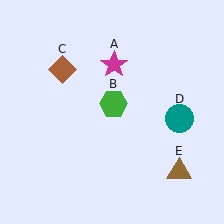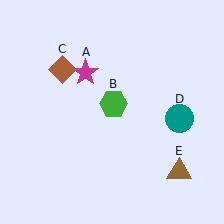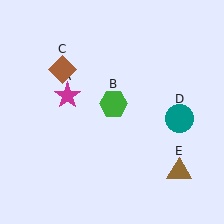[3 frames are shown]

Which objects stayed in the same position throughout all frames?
Green hexagon (object B) and brown diamond (object C) and teal circle (object D) and brown triangle (object E) remained stationary.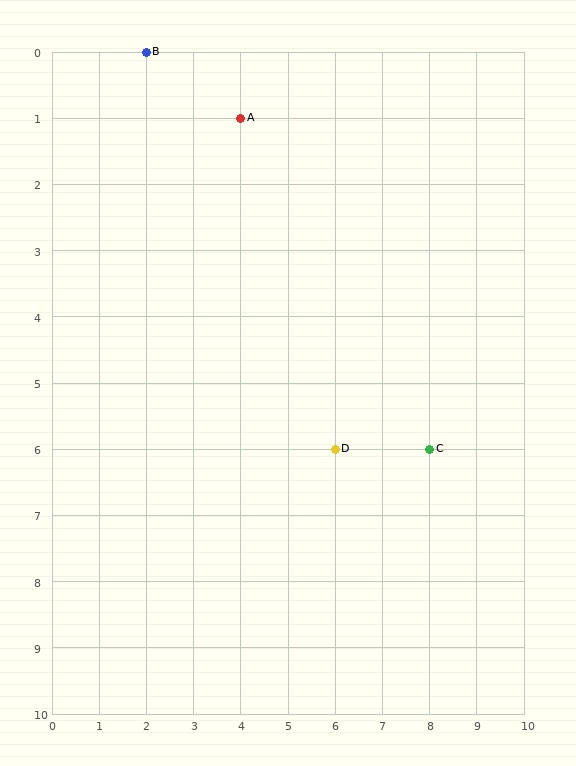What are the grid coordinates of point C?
Point C is at grid coordinates (8, 6).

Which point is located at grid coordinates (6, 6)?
Point D is at (6, 6).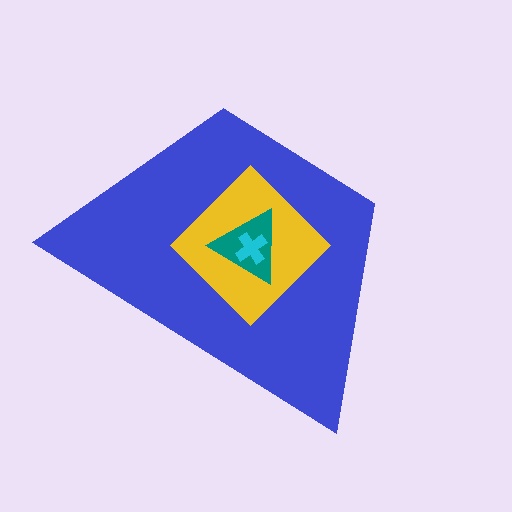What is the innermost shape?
The cyan cross.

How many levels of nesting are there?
4.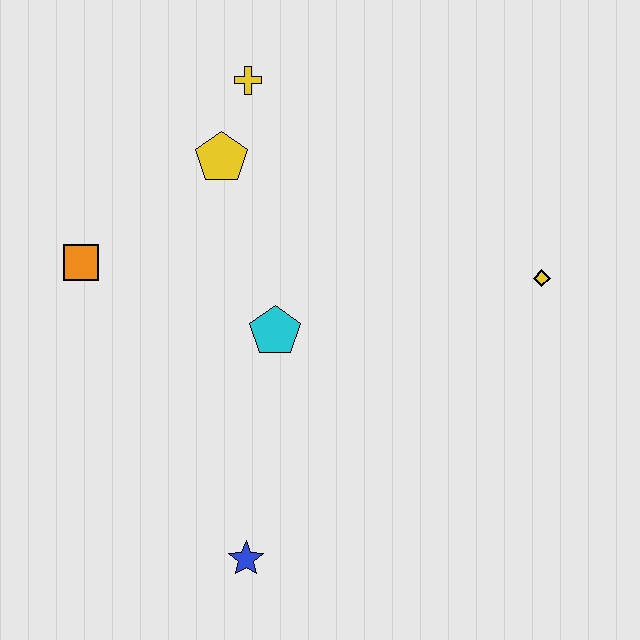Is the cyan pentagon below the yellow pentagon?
Yes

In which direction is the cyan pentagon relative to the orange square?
The cyan pentagon is to the right of the orange square.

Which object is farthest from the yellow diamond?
The orange square is farthest from the yellow diamond.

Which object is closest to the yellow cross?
The yellow pentagon is closest to the yellow cross.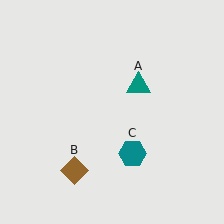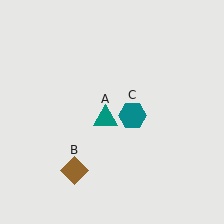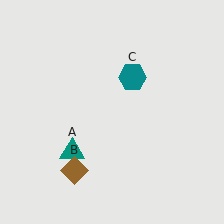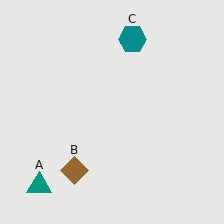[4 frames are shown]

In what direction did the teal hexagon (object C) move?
The teal hexagon (object C) moved up.